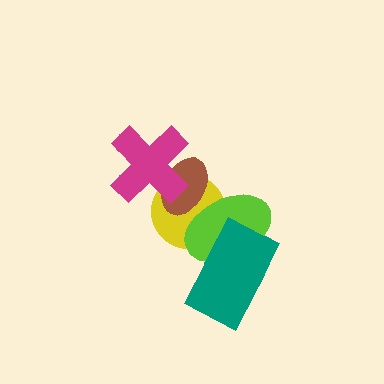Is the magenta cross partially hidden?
No, no other shape covers it.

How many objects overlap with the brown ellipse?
3 objects overlap with the brown ellipse.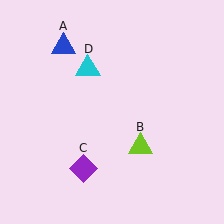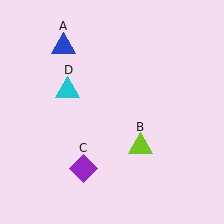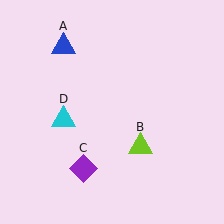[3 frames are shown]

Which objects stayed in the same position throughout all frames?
Blue triangle (object A) and lime triangle (object B) and purple diamond (object C) remained stationary.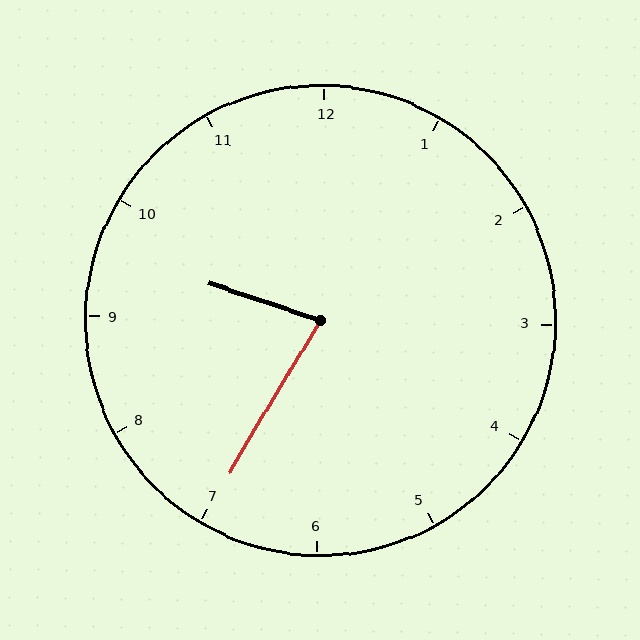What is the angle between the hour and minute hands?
Approximately 78 degrees.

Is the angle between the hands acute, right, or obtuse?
It is acute.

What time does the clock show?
9:35.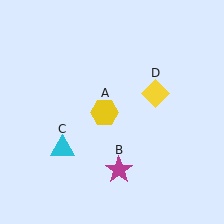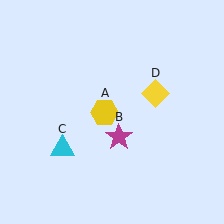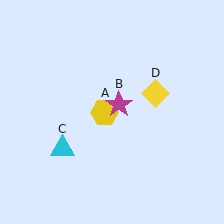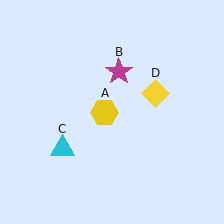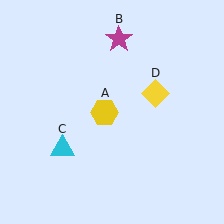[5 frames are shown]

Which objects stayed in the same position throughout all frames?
Yellow hexagon (object A) and cyan triangle (object C) and yellow diamond (object D) remained stationary.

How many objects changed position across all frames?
1 object changed position: magenta star (object B).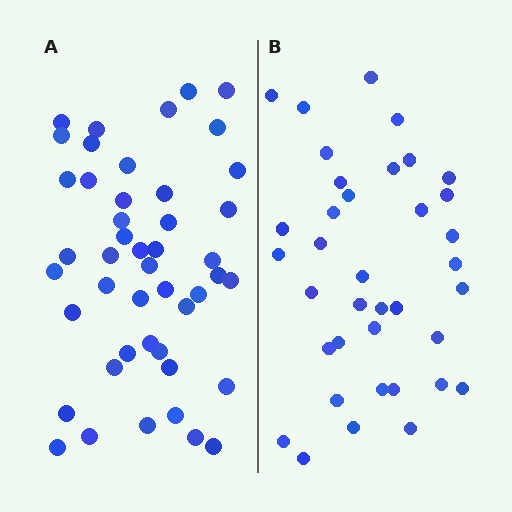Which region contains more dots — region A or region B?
Region A (the left region) has more dots.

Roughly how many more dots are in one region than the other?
Region A has roughly 8 or so more dots than region B.